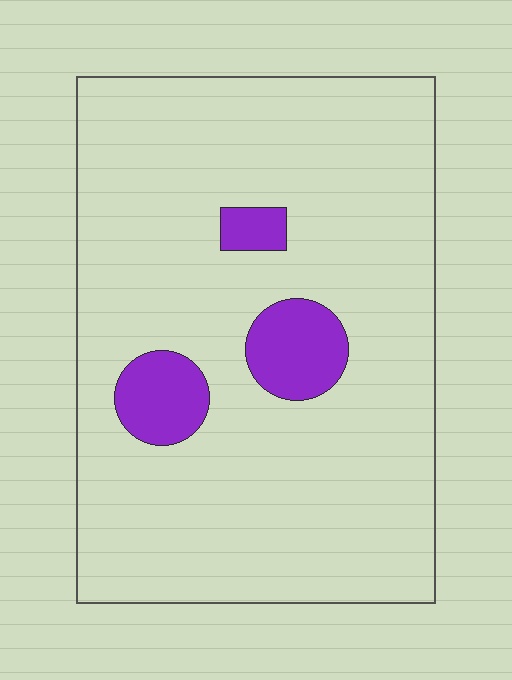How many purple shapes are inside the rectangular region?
3.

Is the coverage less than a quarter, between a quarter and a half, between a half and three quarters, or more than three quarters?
Less than a quarter.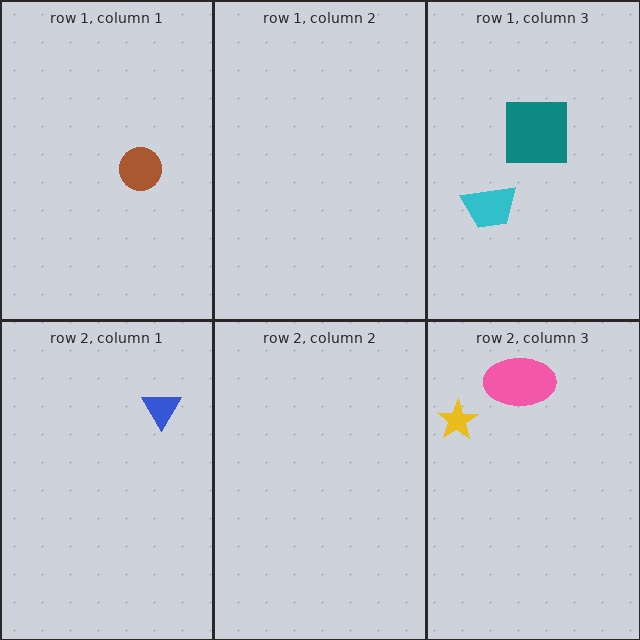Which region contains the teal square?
The row 1, column 3 region.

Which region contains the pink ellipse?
The row 2, column 3 region.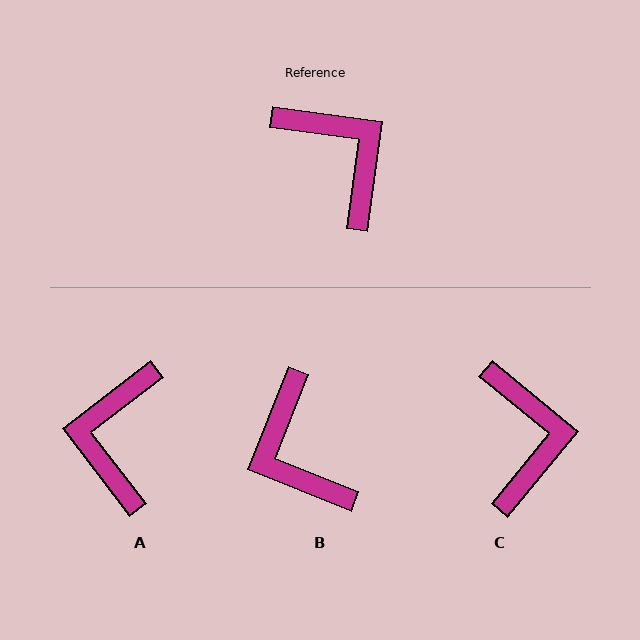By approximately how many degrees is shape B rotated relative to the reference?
Approximately 166 degrees counter-clockwise.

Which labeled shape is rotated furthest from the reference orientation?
B, about 166 degrees away.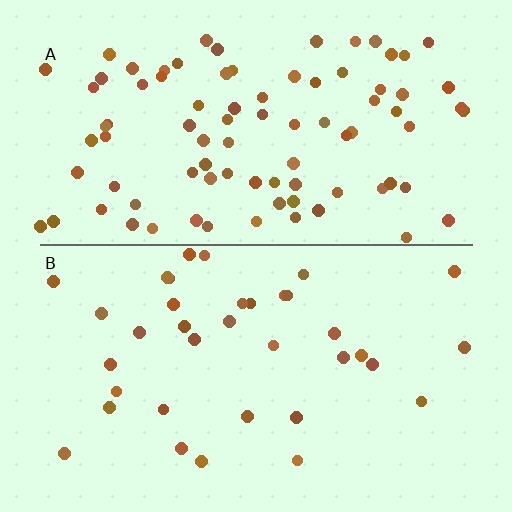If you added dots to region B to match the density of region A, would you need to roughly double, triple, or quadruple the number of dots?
Approximately double.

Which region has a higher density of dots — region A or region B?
A (the top).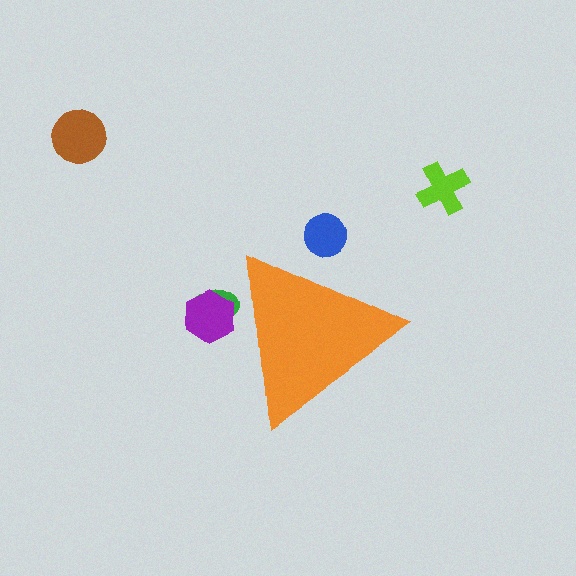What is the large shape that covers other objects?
An orange triangle.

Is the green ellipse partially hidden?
Yes, the green ellipse is partially hidden behind the orange triangle.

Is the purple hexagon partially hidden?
Yes, the purple hexagon is partially hidden behind the orange triangle.